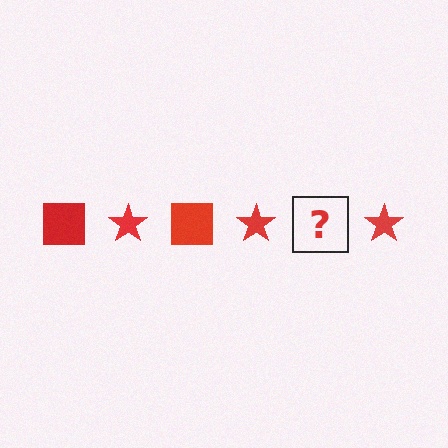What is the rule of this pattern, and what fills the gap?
The rule is that the pattern cycles through square, star shapes in red. The gap should be filled with a red square.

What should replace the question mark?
The question mark should be replaced with a red square.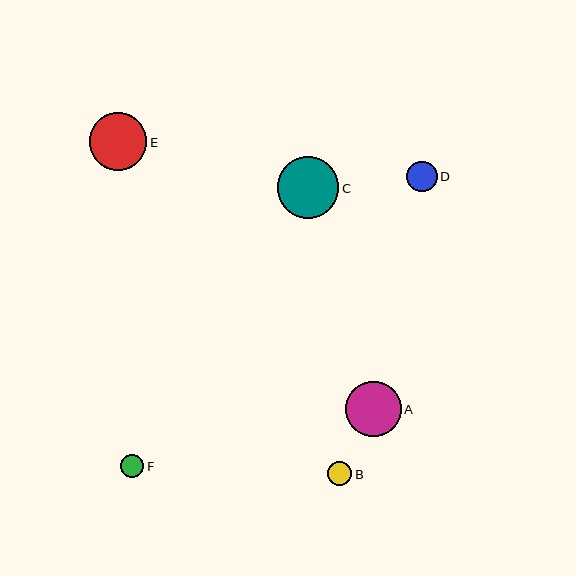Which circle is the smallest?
Circle F is the smallest with a size of approximately 24 pixels.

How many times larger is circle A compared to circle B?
Circle A is approximately 2.3 times the size of circle B.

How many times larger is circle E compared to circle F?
Circle E is approximately 2.4 times the size of circle F.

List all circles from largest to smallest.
From largest to smallest: C, E, A, D, B, F.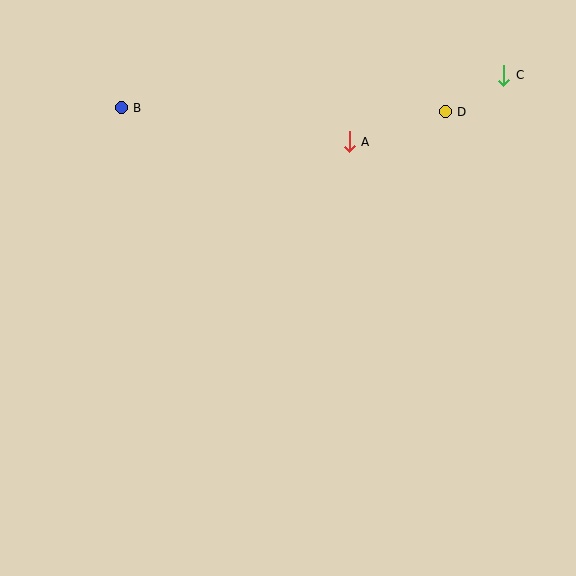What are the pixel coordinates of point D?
Point D is at (445, 112).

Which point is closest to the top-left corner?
Point B is closest to the top-left corner.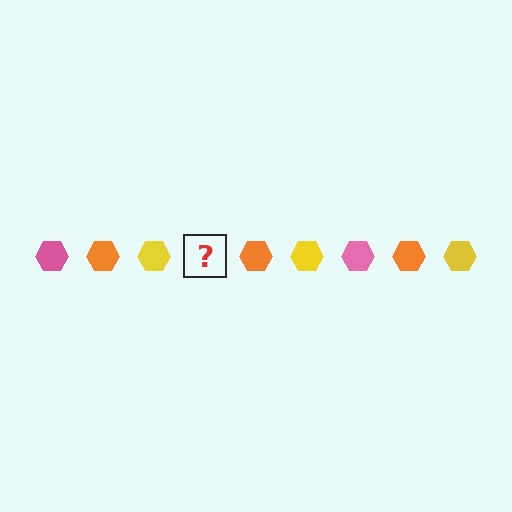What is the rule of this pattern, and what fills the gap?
The rule is that the pattern cycles through pink, orange, yellow hexagons. The gap should be filled with a pink hexagon.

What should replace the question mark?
The question mark should be replaced with a pink hexagon.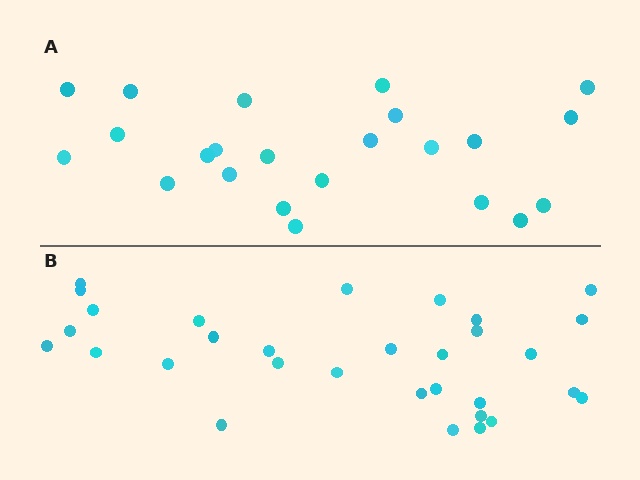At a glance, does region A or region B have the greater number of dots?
Region B (the bottom region) has more dots.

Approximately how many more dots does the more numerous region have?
Region B has roughly 8 or so more dots than region A.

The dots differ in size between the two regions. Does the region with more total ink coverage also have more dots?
No. Region A has more total ink coverage because its dots are larger, but region B actually contains more individual dots. Total area can be misleading — the number of items is what matters here.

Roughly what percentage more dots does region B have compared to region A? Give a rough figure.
About 35% more.